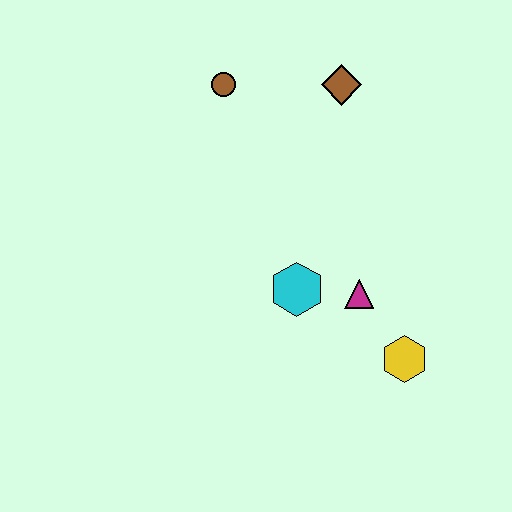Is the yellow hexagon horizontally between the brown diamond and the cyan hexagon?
No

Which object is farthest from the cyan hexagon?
The brown circle is farthest from the cyan hexagon.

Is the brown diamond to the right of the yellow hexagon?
No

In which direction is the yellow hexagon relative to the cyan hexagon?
The yellow hexagon is to the right of the cyan hexagon.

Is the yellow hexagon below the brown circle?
Yes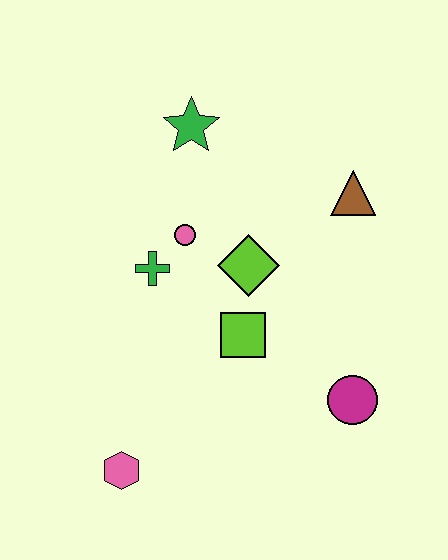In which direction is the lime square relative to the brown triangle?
The lime square is below the brown triangle.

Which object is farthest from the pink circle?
The pink hexagon is farthest from the pink circle.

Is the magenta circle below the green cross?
Yes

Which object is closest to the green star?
The pink circle is closest to the green star.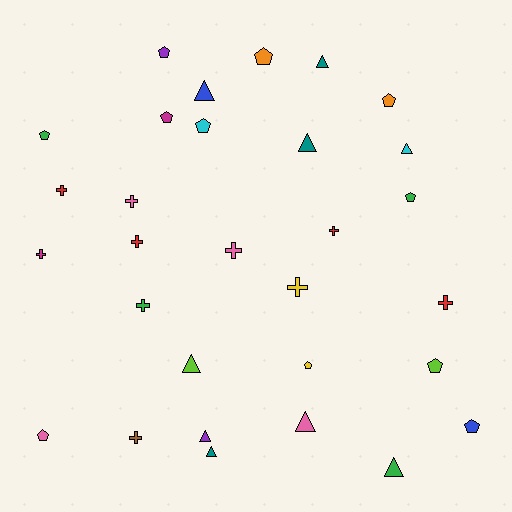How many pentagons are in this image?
There are 11 pentagons.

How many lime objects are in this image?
There are 2 lime objects.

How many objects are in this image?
There are 30 objects.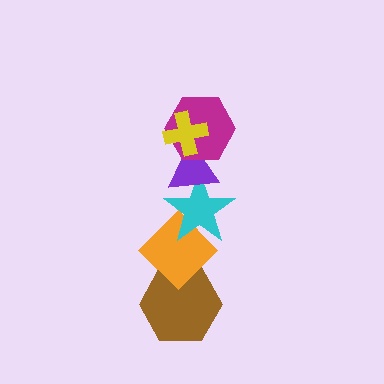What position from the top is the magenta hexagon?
The magenta hexagon is 2nd from the top.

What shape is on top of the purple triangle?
The magenta hexagon is on top of the purple triangle.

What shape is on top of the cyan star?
The purple triangle is on top of the cyan star.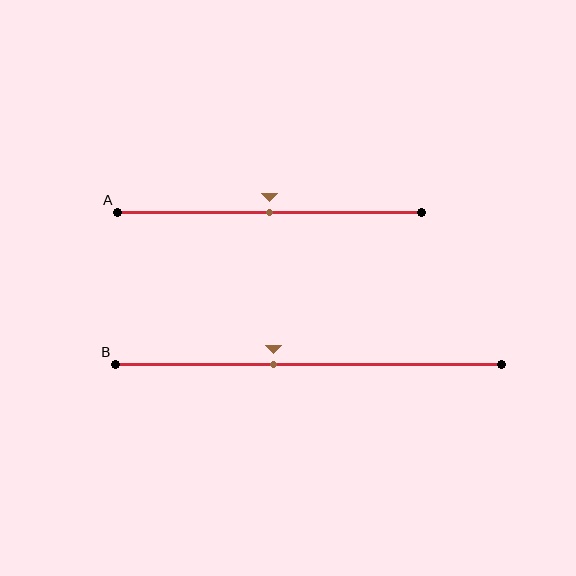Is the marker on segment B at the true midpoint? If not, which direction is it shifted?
No, the marker on segment B is shifted to the left by about 9% of the segment length.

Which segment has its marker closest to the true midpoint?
Segment A has its marker closest to the true midpoint.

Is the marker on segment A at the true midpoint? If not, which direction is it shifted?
Yes, the marker on segment A is at the true midpoint.